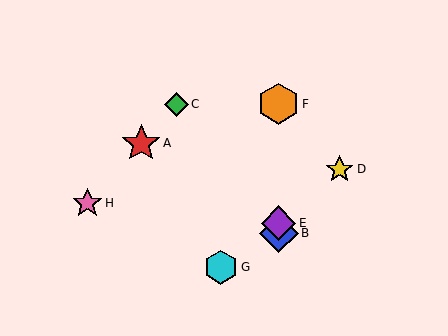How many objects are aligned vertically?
3 objects (B, E, F) are aligned vertically.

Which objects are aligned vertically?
Objects B, E, F are aligned vertically.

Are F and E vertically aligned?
Yes, both are at x≈279.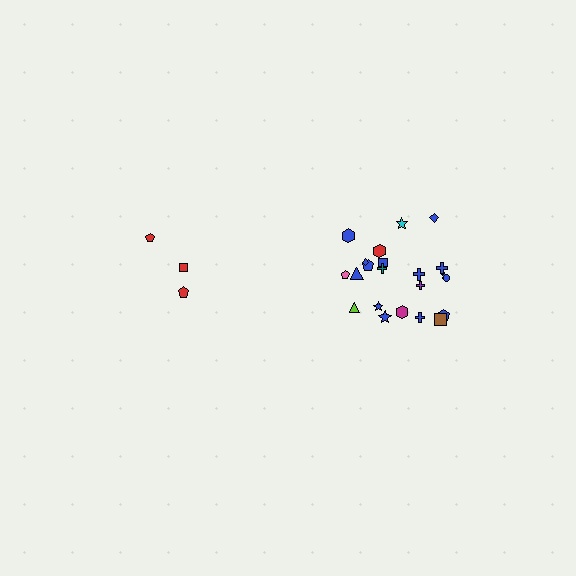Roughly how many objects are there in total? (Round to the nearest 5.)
Roughly 25 objects in total.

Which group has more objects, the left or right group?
The right group.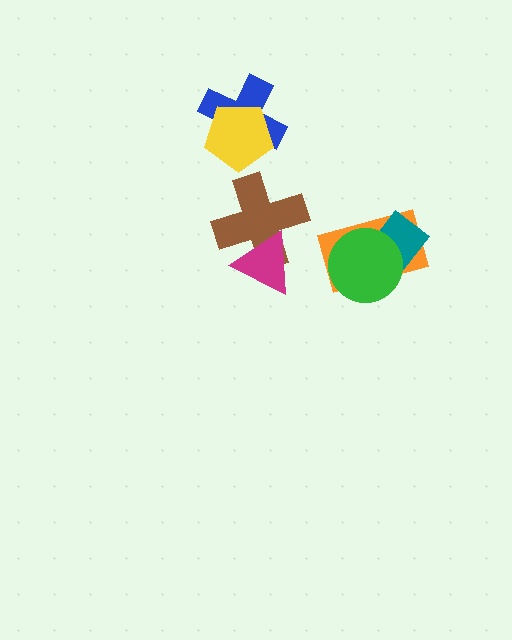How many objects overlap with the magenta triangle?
1 object overlaps with the magenta triangle.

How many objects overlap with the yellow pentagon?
1 object overlaps with the yellow pentagon.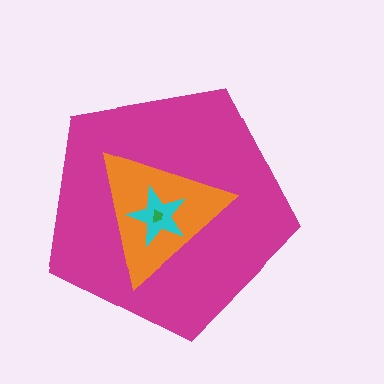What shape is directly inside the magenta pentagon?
The orange triangle.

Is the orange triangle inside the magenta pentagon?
Yes.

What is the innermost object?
The green trapezoid.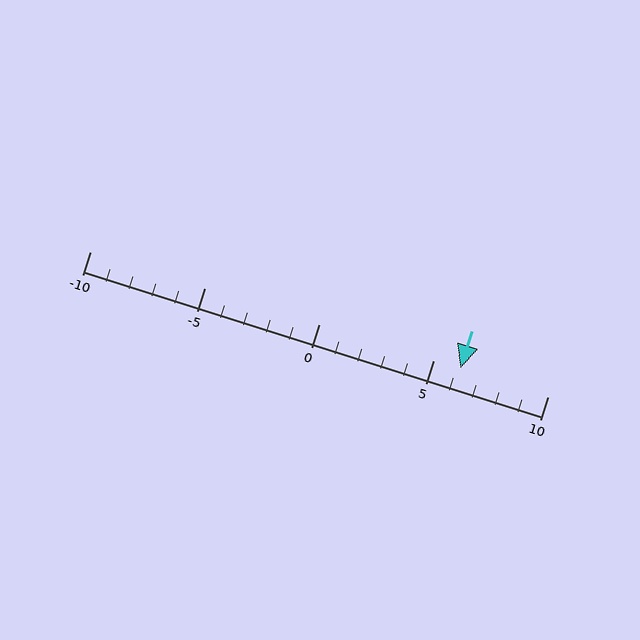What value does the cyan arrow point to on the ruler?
The cyan arrow points to approximately 6.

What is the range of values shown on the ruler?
The ruler shows values from -10 to 10.